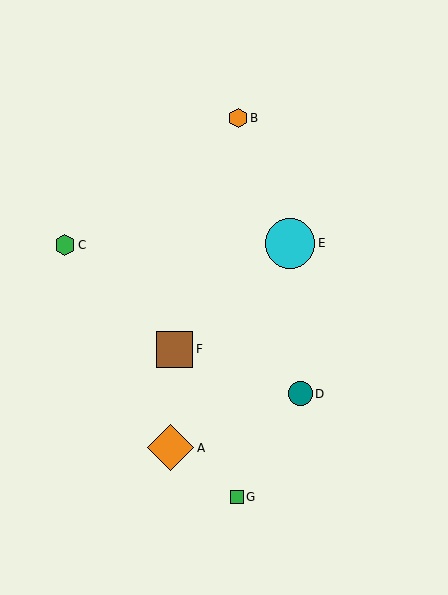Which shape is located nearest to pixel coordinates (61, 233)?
The green hexagon (labeled C) at (65, 245) is nearest to that location.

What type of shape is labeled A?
Shape A is an orange diamond.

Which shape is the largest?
The cyan circle (labeled E) is the largest.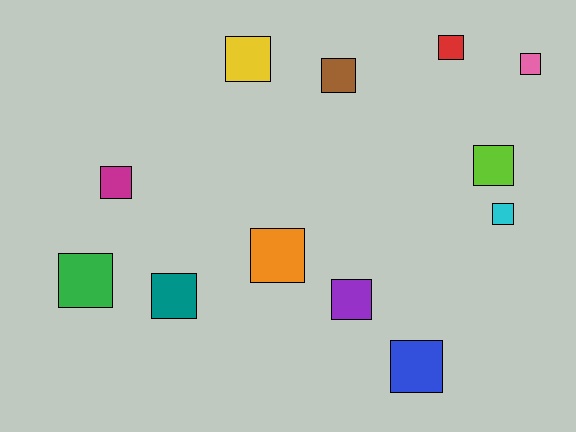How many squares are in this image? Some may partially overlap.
There are 12 squares.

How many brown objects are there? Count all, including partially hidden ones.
There is 1 brown object.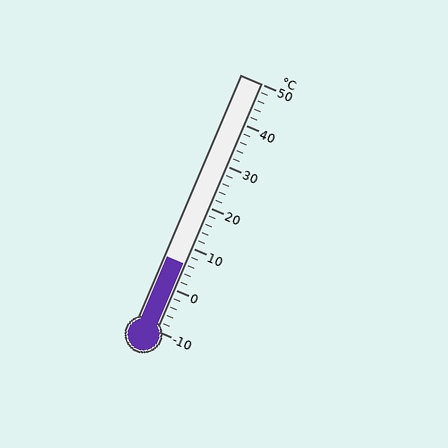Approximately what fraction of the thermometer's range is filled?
The thermometer is filled to approximately 25% of its range.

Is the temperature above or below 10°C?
The temperature is below 10°C.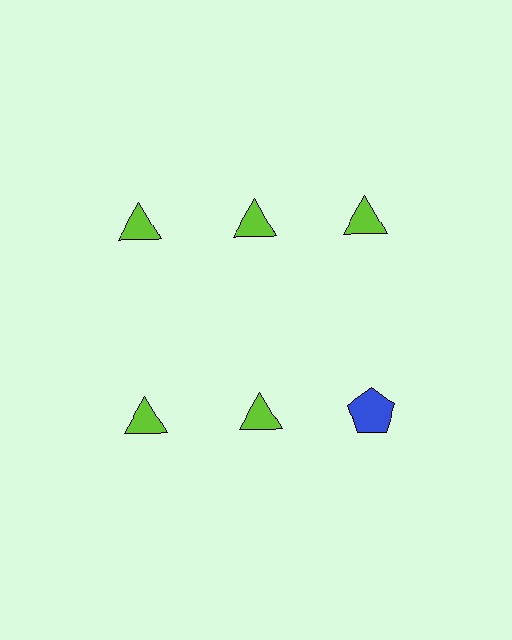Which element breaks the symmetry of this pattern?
The blue pentagon in the second row, center column breaks the symmetry. All other shapes are lime triangles.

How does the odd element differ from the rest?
It differs in both color (blue instead of lime) and shape (pentagon instead of triangle).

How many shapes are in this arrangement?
There are 6 shapes arranged in a grid pattern.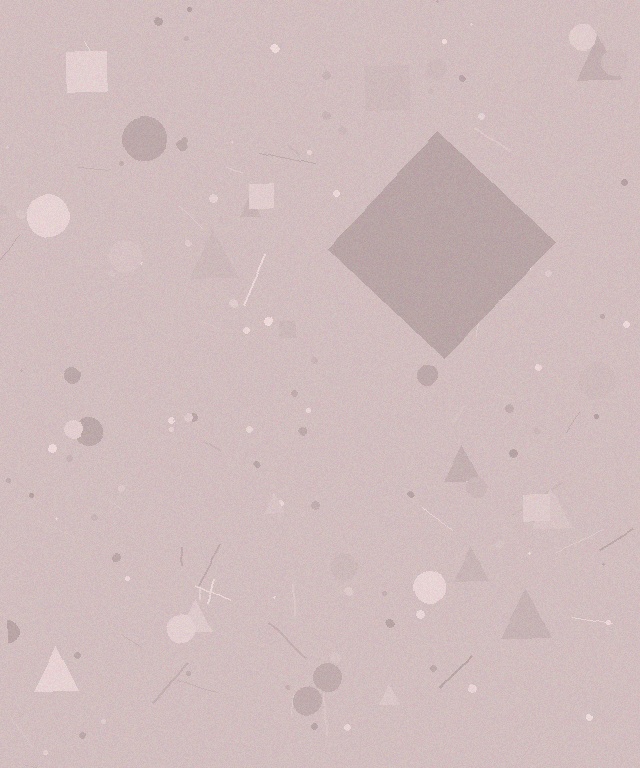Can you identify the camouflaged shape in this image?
The camouflaged shape is a diamond.